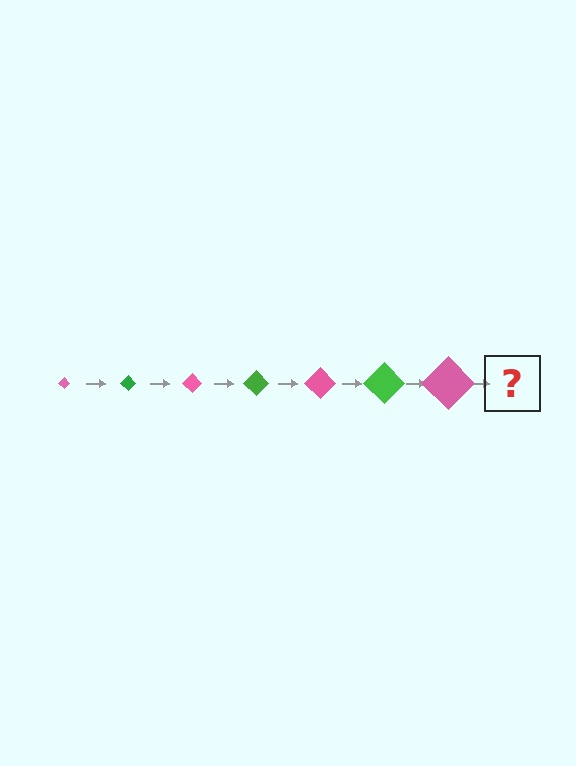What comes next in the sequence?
The next element should be a green diamond, larger than the previous one.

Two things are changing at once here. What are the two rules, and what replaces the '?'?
The two rules are that the diamond grows larger each step and the color cycles through pink and green. The '?' should be a green diamond, larger than the previous one.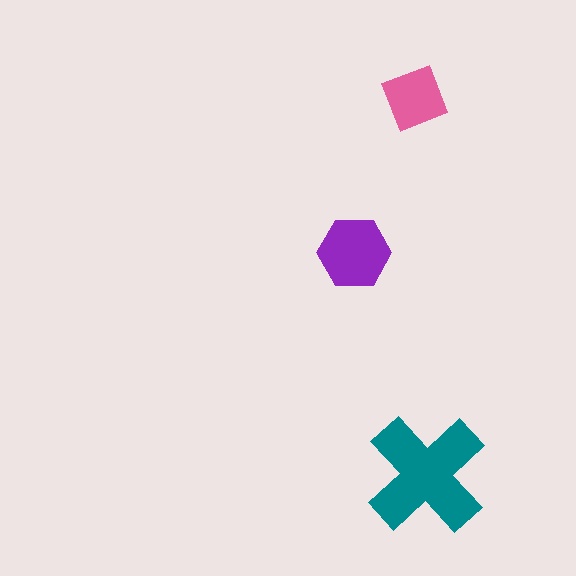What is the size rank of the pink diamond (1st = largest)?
3rd.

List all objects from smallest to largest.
The pink diamond, the purple hexagon, the teal cross.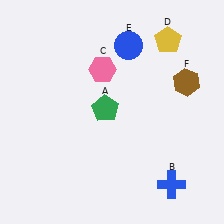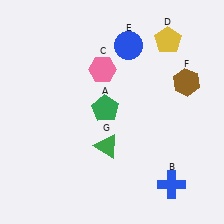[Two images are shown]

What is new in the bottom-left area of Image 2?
A green triangle (G) was added in the bottom-left area of Image 2.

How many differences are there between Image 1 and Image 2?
There is 1 difference between the two images.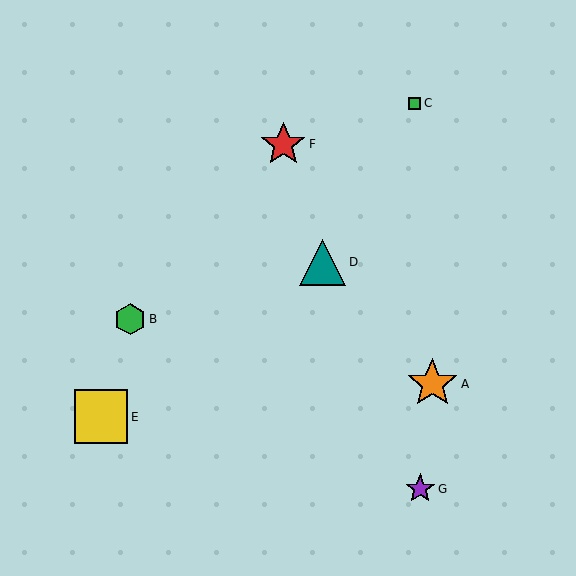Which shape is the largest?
The yellow square (labeled E) is the largest.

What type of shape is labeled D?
Shape D is a teal triangle.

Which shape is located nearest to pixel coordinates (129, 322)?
The green hexagon (labeled B) at (130, 319) is nearest to that location.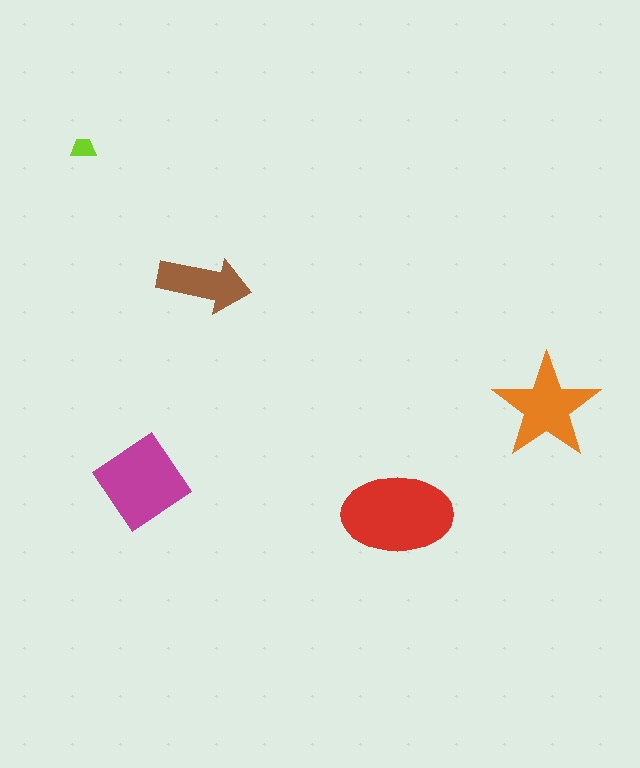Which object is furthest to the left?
The lime trapezoid is leftmost.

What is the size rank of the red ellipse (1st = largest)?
1st.